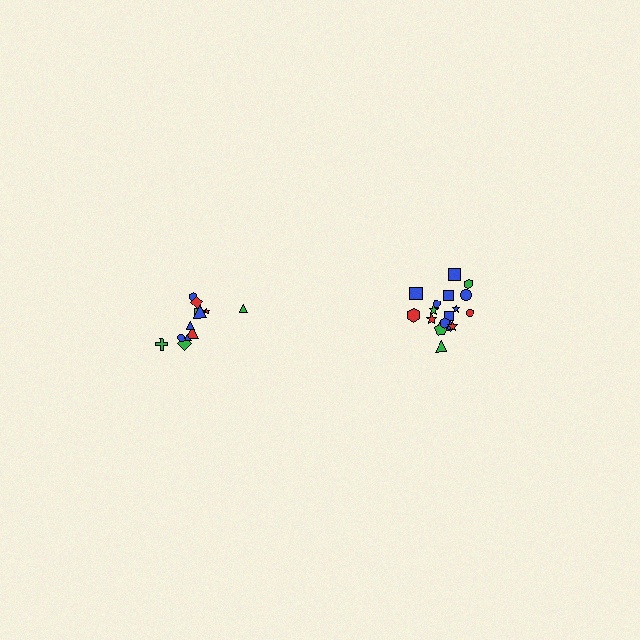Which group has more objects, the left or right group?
The right group.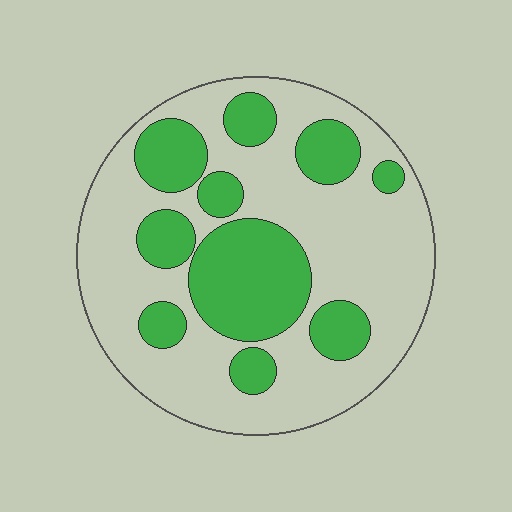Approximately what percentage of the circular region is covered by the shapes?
Approximately 35%.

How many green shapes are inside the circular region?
10.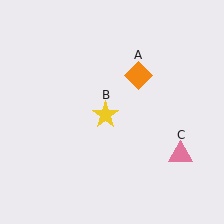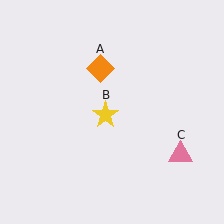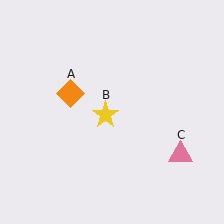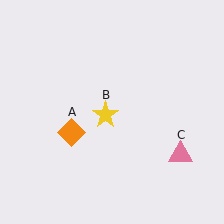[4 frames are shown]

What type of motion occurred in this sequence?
The orange diamond (object A) rotated counterclockwise around the center of the scene.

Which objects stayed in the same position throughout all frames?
Yellow star (object B) and pink triangle (object C) remained stationary.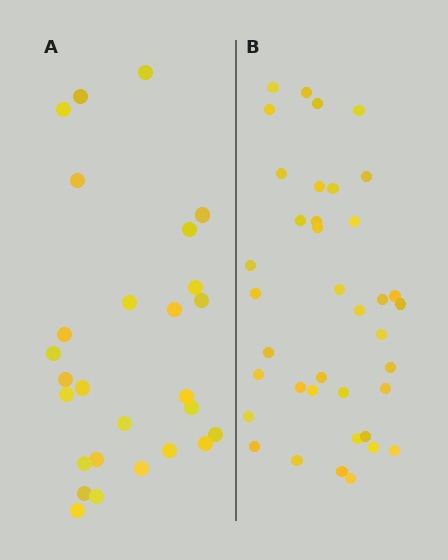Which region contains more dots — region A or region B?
Region B (the right region) has more dots.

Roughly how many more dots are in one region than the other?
Region B has roughly 12 or so more dots than region A.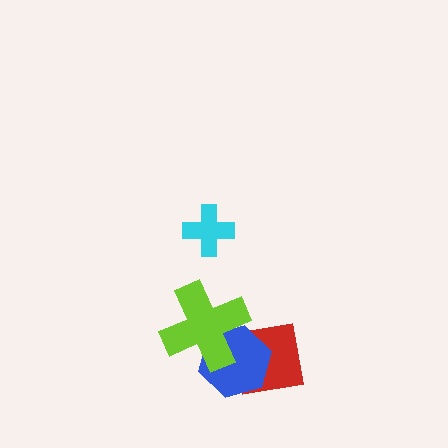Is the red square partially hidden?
Yes, it is partially covered by another shape.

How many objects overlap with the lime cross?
2 objects overlap with the lime cross.